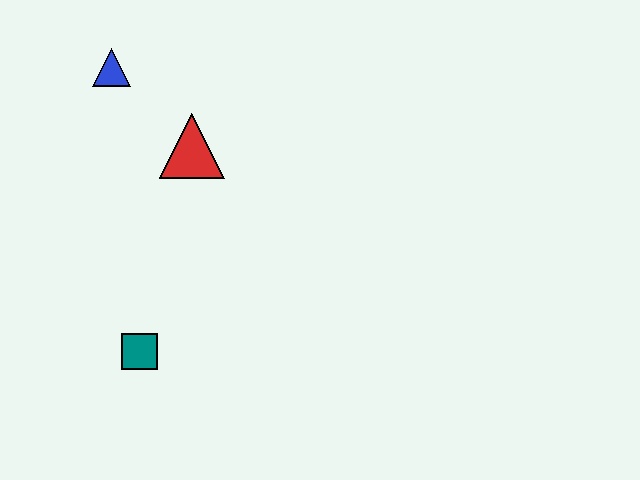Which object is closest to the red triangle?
The blue triangle is closest to the red triangle.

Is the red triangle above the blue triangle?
No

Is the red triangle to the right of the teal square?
Yes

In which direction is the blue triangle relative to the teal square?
The blue triangle is above the teal square.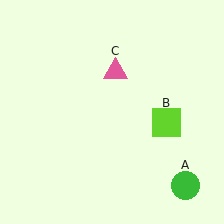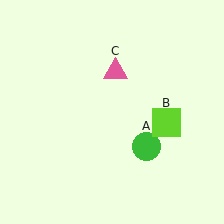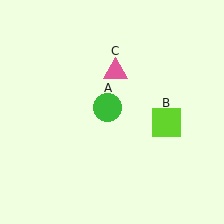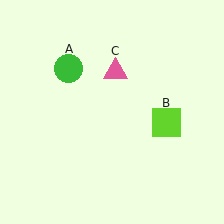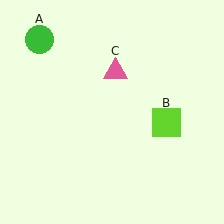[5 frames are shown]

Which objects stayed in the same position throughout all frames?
Lime square (object B) and pink triangle (object C) remained stationary.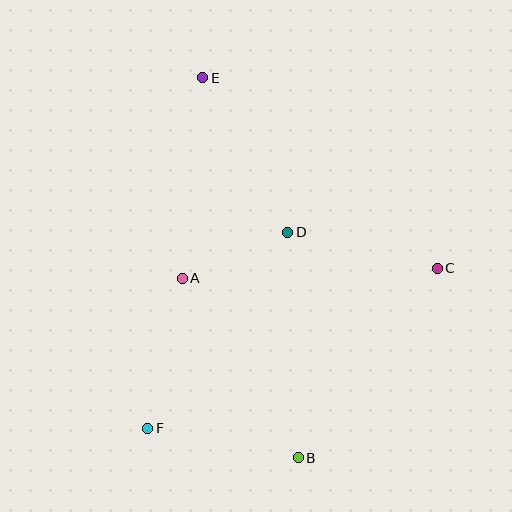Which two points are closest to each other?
Points A and D are closest to each other.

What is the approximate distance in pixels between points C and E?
The distance between C and E is approximately 302 pixels.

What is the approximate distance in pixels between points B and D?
The distance between B and D is approximately 226 pixels.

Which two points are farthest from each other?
Points B and E are farthest from each other.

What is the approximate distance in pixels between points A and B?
The distance between A and B is approximately 214 pixels.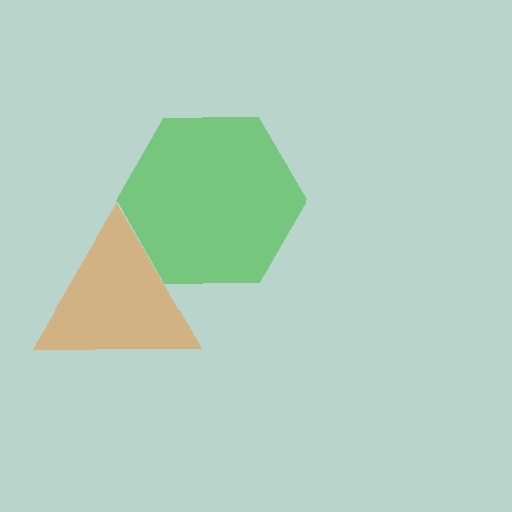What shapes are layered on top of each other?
The layered shapes are: a green hexagon, an orange triangle.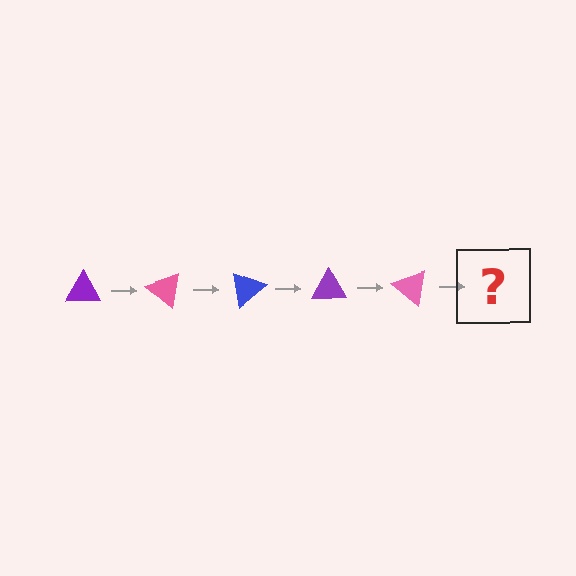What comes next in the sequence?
The next element should be a blue triangle, rotated 200 degrees from the start.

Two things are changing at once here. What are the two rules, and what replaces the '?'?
The two rules are that it rotates 40 degrees each step and the color cycles through purple, pink, and blue. The '?' should be a blue triangle, rotated 200 degrees from the start.